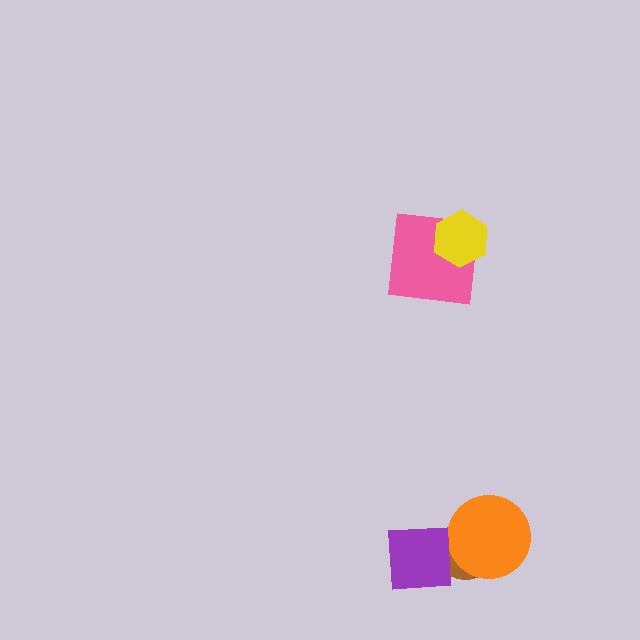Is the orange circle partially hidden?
Yes, it is partially covered by another shape.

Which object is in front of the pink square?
The yellow hexagon is in front of the pink square.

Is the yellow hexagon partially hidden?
No, no other shape covers it.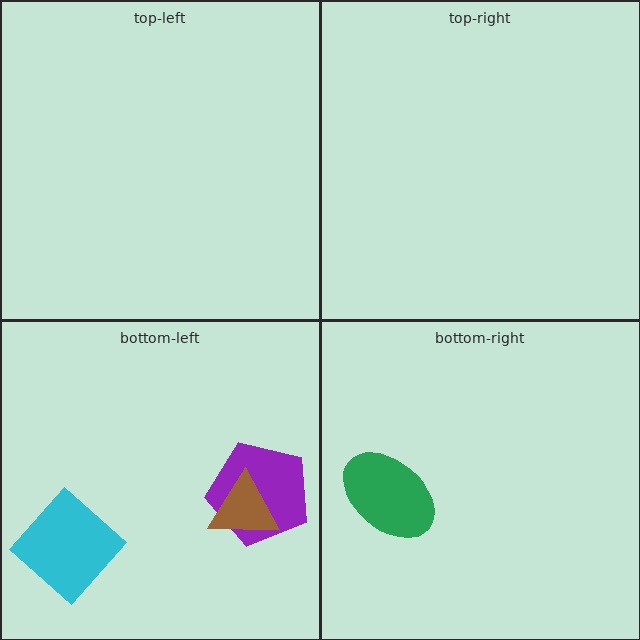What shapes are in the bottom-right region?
The green ellipse.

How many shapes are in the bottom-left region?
3.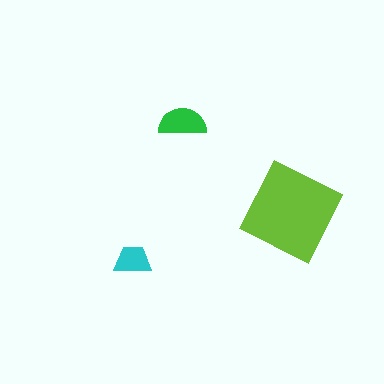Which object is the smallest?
The cyan trapezoid.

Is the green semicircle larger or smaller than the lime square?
Smaller.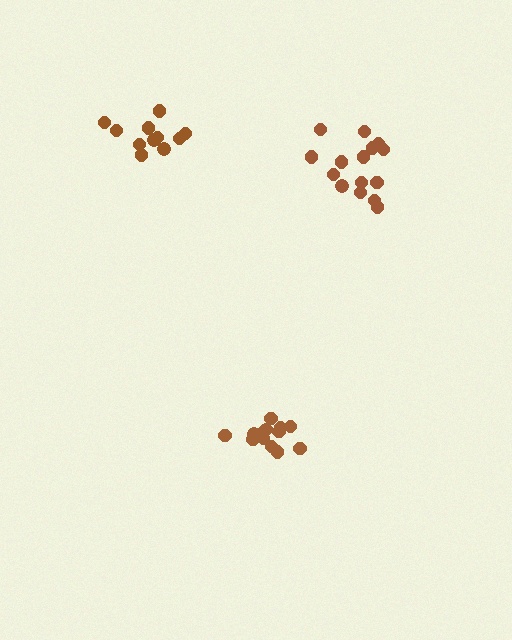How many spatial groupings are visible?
There are 3 spatial groupings.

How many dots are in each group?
Group 1: 15 dots, Group 2: 13 dots, Group 3: 11 dots (39 total).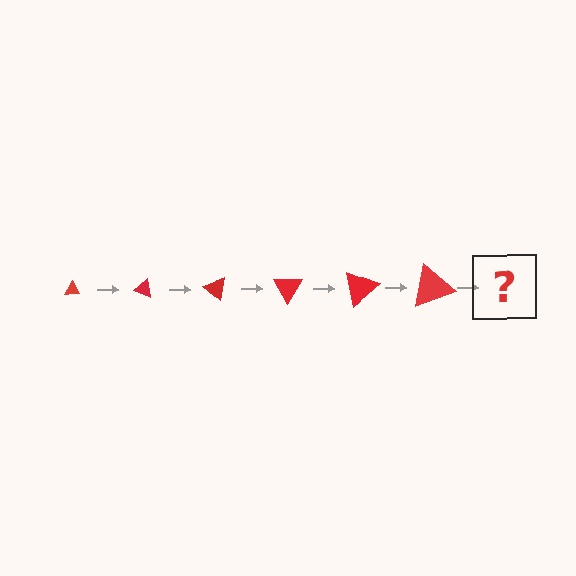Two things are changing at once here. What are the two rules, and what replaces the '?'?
The two rules are that the triangle grows larger each step and it rotates 20 degrees each step. The '?' should be a triangle, larger than the previous one and rotated 120 degrees from the start.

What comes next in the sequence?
The next element should be a triangle, larger than the previous one and rotated 120 degrees from the start.